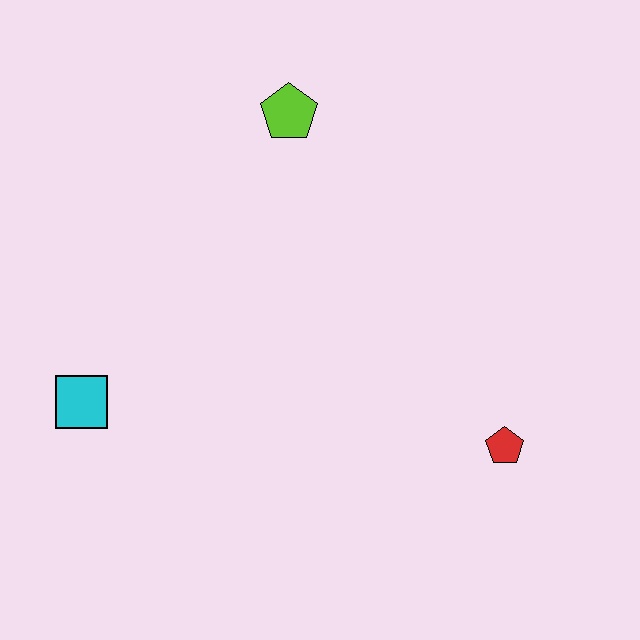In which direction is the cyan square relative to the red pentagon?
The cyan square is to the left of the red pentagon.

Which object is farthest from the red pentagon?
The cyan square is farthest from the red pentagon.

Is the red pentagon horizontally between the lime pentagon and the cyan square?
No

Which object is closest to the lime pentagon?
The cyan square is closest to the lime pentagon.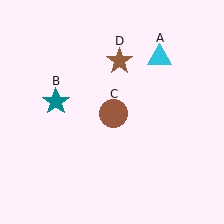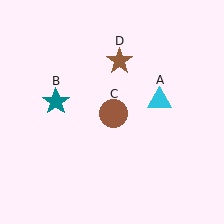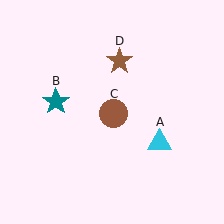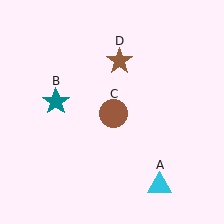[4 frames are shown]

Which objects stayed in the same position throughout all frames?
Teal star (object B) and brown circle (object C) and brown star (object D) remained stationary.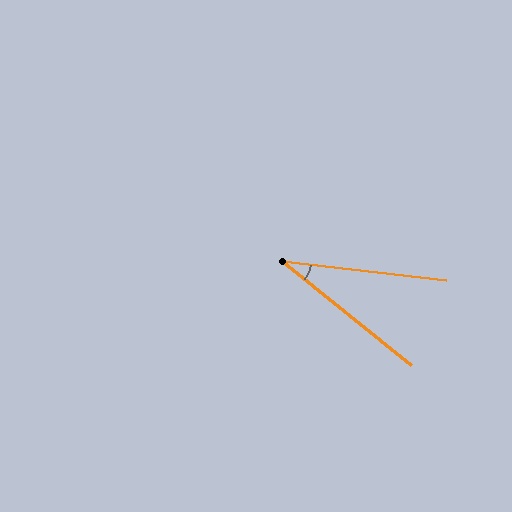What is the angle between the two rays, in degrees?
Approximately 32 degrees.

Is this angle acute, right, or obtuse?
It is acute.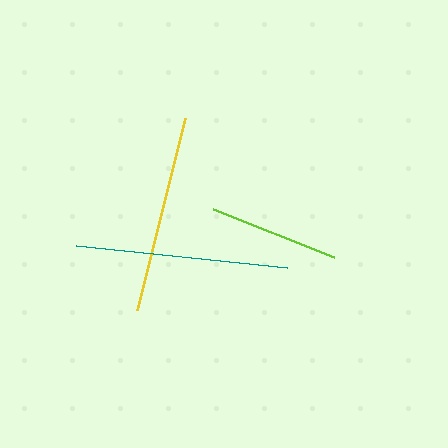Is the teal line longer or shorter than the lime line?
The teal line is longer than the lime line.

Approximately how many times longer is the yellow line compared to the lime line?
The yellow line is approximately 1.5 times the length of the lime line.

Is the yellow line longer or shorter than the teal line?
The teal line is longer than the yellow line.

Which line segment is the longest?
The teal line is the longest at approximately 212 pixels.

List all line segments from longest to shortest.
From longest to shortest: teal, yellow, lime.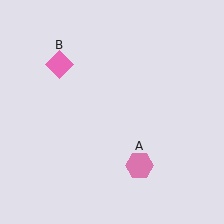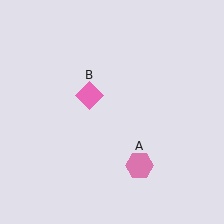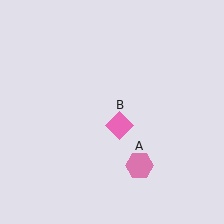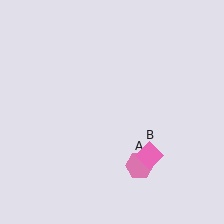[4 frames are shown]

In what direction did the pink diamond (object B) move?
The pink diamond (object B) moved down and to the right.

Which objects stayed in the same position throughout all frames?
Pink hexagon (object A) remained stationary.